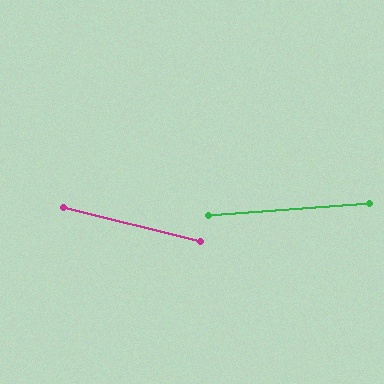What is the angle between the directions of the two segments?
Approximately 18 degrees.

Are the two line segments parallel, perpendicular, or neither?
Neither parallel nor perpendicular — they differ by about 18°.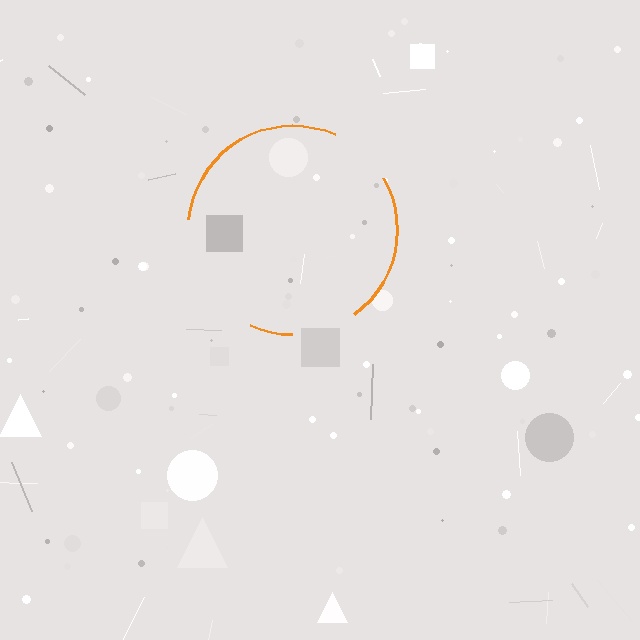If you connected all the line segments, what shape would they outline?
They would outline a circle.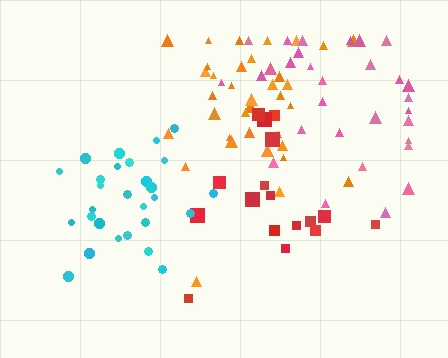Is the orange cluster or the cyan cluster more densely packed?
Cyan.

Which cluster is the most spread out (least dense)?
Pink.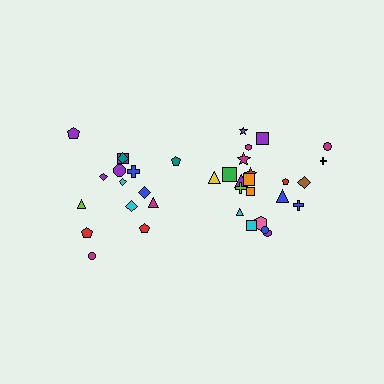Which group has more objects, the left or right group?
The right group.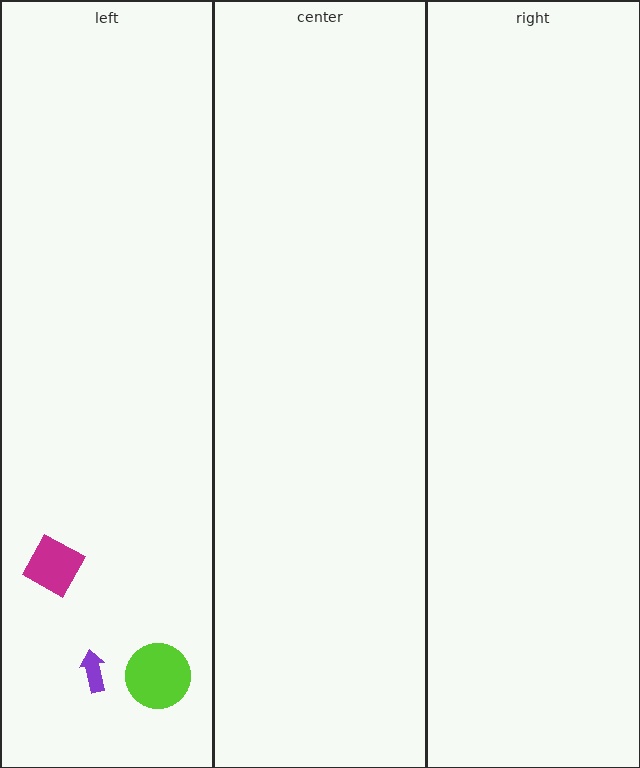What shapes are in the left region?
The magenta diamond, the purple arrow, the lime circle.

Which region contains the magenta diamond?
The left region.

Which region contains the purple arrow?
The left region.